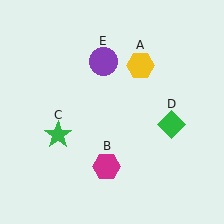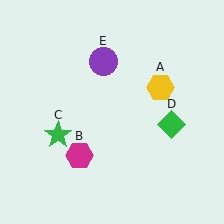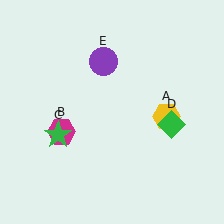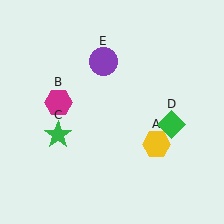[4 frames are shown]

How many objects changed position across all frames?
2 objects changed position: yellow hexagon (object A), magenta hexagon (object B).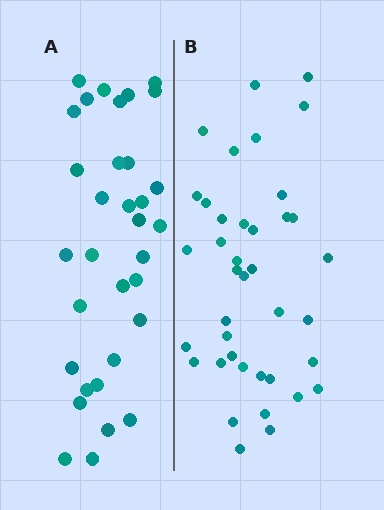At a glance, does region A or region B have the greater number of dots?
Region B (the right region) has more dots.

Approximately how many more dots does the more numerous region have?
Region B has about 6 more dots than region A.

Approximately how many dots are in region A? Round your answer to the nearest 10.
About 30 dots. (The exact count is 33, which rounds to 30.)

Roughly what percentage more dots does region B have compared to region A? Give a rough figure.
About 20% more.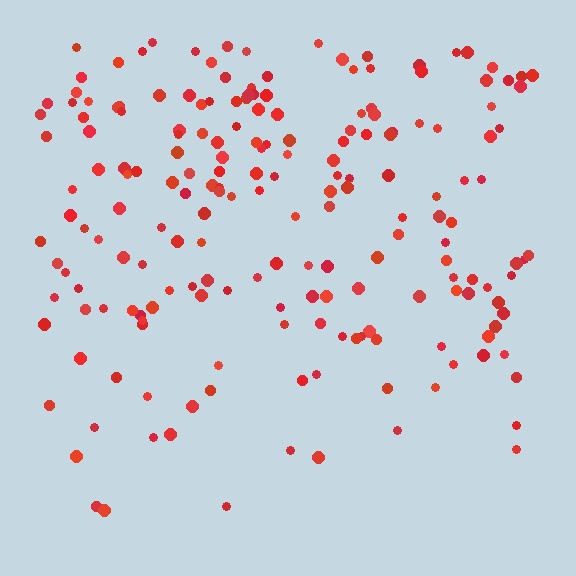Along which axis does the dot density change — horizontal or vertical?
Vertical.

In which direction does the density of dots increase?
From bottom to top, with the top side densest.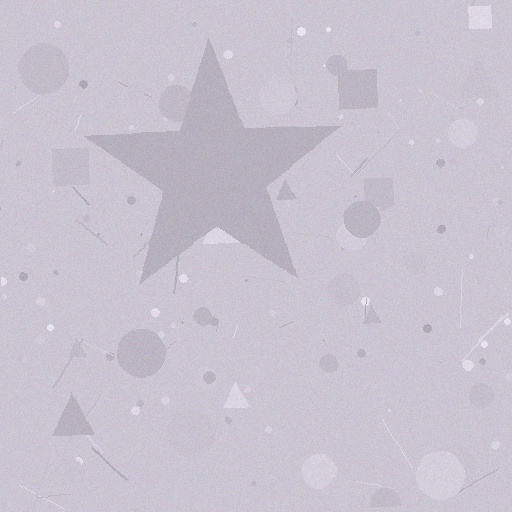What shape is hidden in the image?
A star is hidden in the image.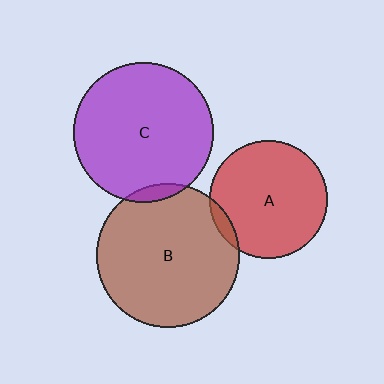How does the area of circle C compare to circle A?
Approximately 1.4 times.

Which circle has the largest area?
Circle B (brown).